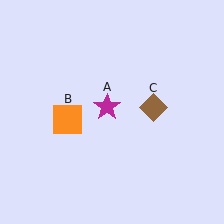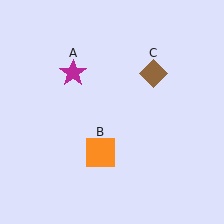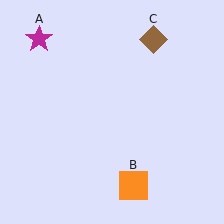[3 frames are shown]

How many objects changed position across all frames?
3 objects changed position: magenta star (object A), orange square (object B), brown diamond (object C).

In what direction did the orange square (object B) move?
The orange square (object B) moved down and to the right.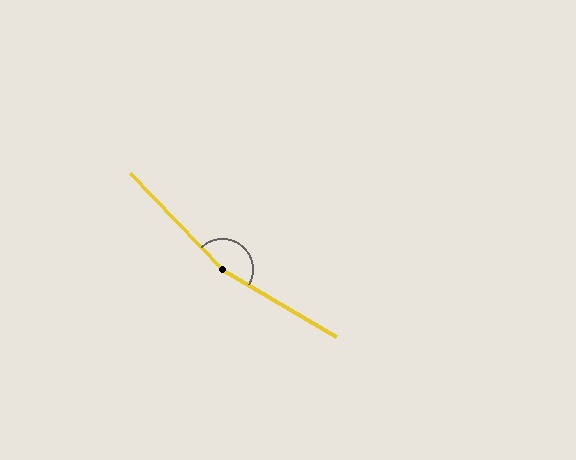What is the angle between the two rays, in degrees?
Approximately 164 degrees.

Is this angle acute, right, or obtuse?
It is obtuse.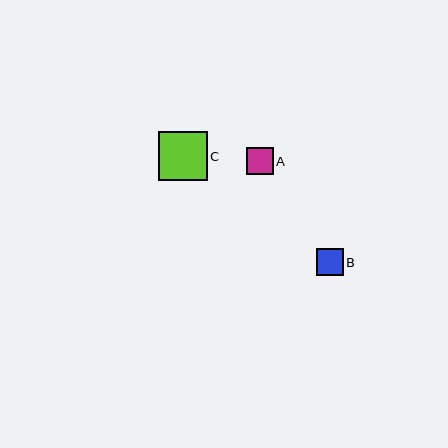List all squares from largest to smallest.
From largest to smallest: C, A, B.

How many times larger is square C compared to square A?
Square C is approximately 1.8 times the size of square A.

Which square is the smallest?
Square B is the smallest with a size of approximately 27 pixels.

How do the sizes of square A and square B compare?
Square A and square B are approximately the same size.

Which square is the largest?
Square C is the largest with a size of approximately 48 pixels.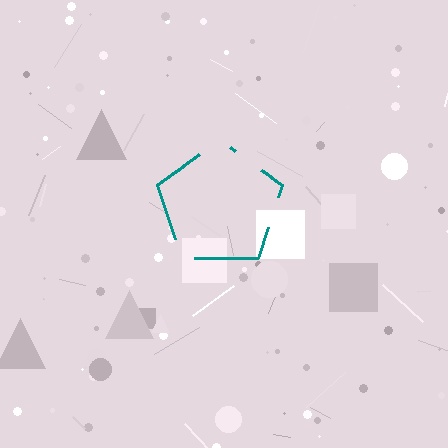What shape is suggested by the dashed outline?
The dashed outline suggests a pentagon.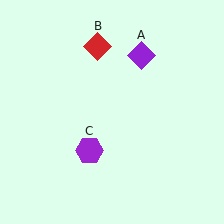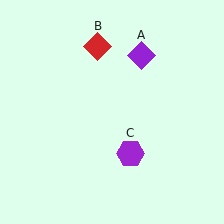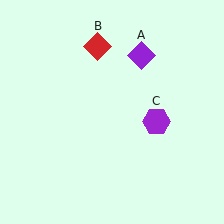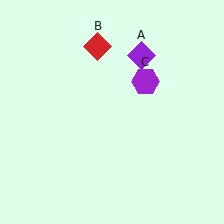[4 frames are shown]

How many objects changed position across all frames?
1 object changed position: purple hexagon (object C).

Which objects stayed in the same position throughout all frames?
Purple diamond (object A) and red diamond (object B) remained stationary.